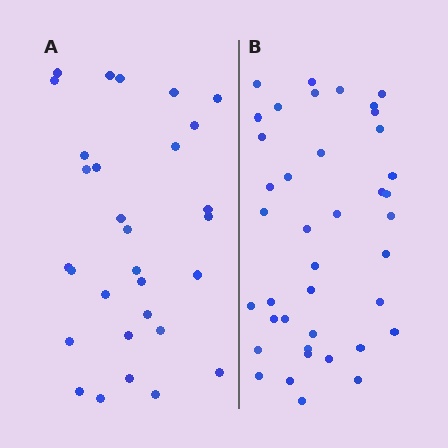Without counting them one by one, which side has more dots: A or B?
Region B (the right region) has more dots.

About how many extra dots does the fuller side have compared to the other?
Region B has roughly 10 or so more dots than region A.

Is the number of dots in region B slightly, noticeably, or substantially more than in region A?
Region B has noticeably more, but not dramatically so. The ratio is roughly 1.3 to 1.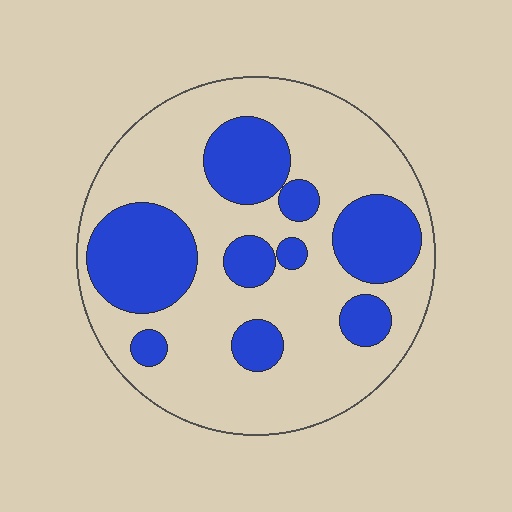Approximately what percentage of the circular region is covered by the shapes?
Approximately 30%.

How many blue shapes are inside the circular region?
9.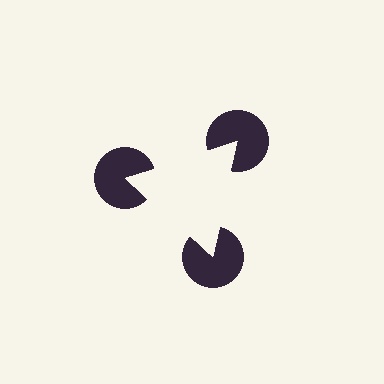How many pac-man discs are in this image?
There are 3 — one at each vertex of the illusory triangle.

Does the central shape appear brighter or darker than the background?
It typically appears slightly brighter than the background, even though no actual brightness change is drawn.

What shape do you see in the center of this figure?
An illusory triangle — its edges are inferred from the aligned wedge cuts in the pac-man discs, not physically drawn.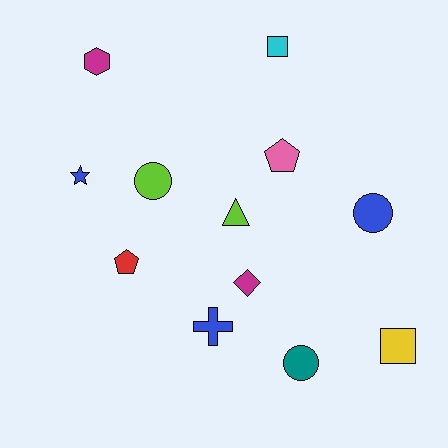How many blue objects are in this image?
There are 3 blue objects.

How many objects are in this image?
There are 12 objects.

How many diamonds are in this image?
There is 1 diamond.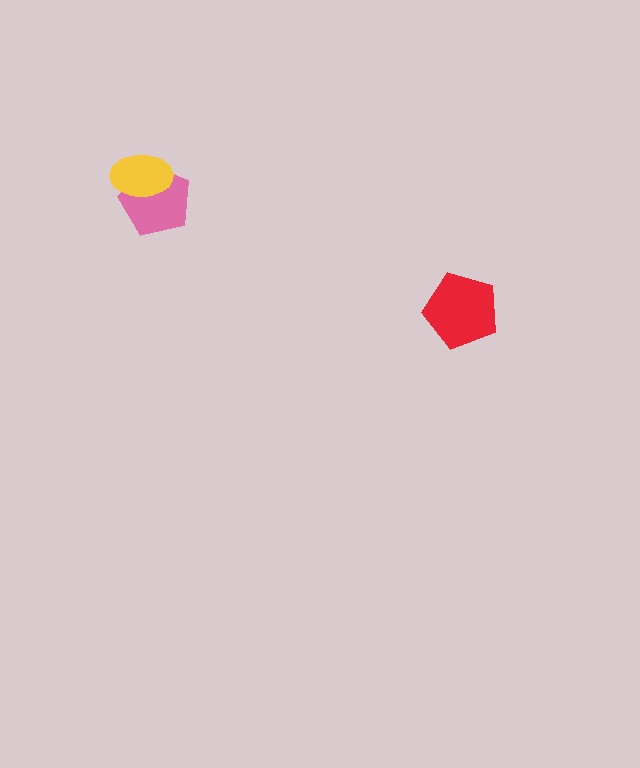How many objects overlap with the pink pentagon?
1 object overlaps with the pink pentagon.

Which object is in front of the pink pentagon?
The yellow ellipse is in front of the pink pentagon.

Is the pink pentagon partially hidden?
Yes, it is partially covered by another shape.